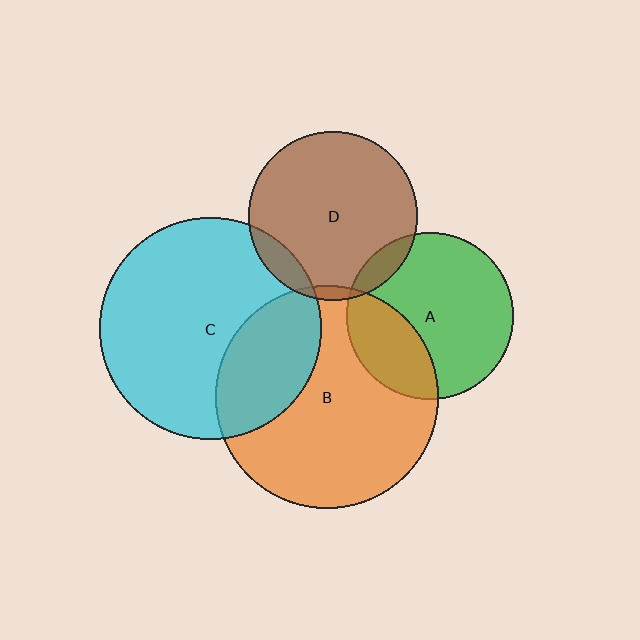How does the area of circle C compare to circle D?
Approximately 1.7 times.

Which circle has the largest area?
Circle B (orange).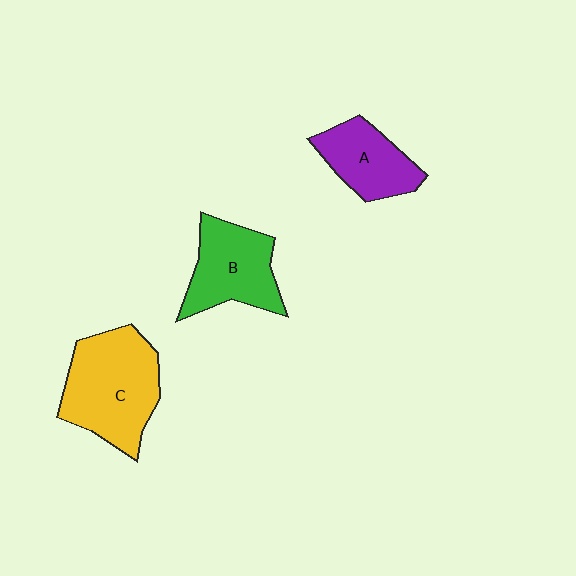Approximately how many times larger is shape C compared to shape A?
Approximately 1.7 times.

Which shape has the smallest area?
Shape A (purple).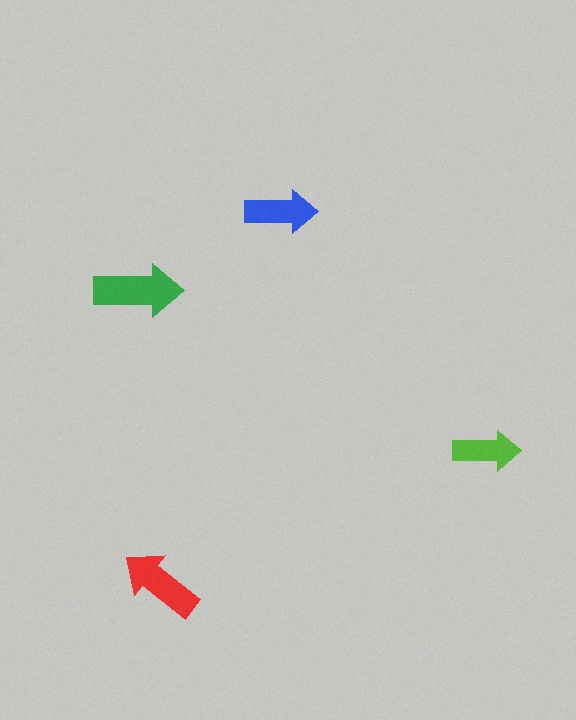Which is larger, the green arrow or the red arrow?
The green one.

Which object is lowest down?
The red arrow is bottommost.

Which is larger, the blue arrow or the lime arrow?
The blue one.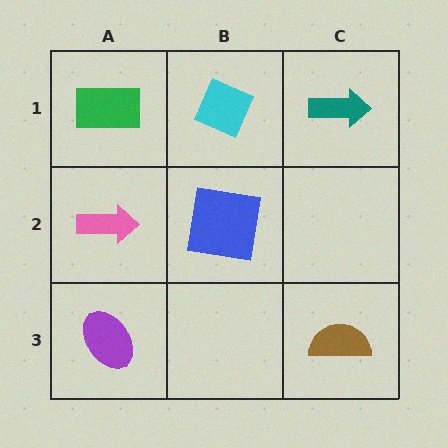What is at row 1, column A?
A green rectangle.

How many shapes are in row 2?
2 shapes.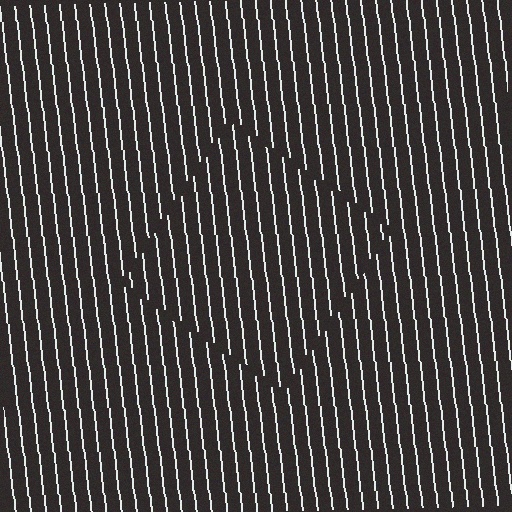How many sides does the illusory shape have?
4 sides — the line-ends trace a square.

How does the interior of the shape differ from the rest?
The interior of the shape contains the same grating, shifted by half a period — the contour is defined by the phase discontinuity where line-ends from the inner and outer gratings abut.